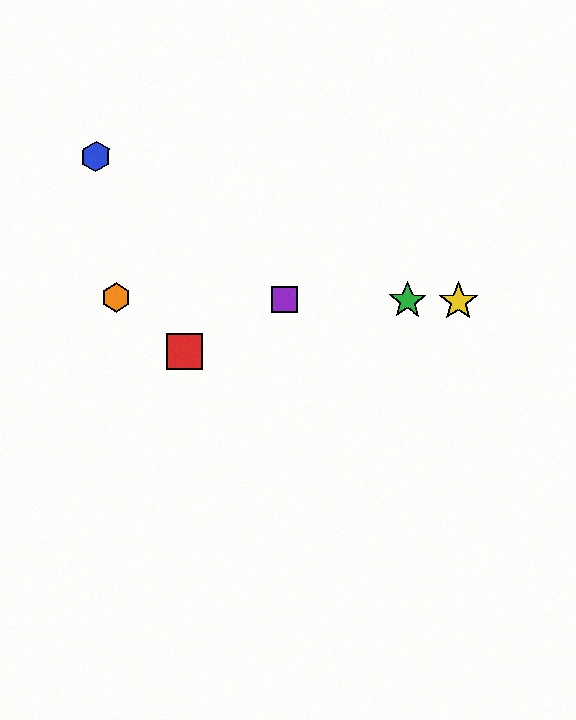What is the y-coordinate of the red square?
The red square is at y≈351.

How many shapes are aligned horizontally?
4 shapes (the green star, the yellow star, the purple square, the orange hexagon) are aligned horizontally.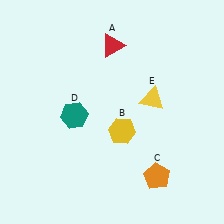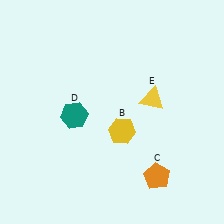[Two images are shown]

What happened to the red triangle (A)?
The red triangle (A) was removed in Image 2. It was in the top-right area of Image 1.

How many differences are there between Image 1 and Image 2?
There is 1 difference between the two images.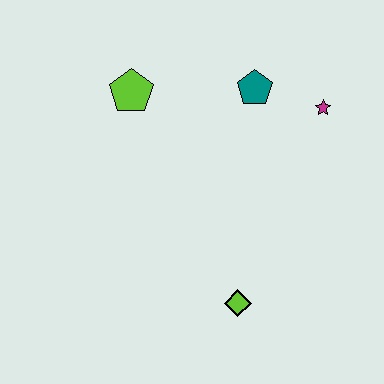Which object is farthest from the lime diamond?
The lime pentagon is farthest from the lime diamond.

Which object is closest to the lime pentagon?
The teal pentagon is closest to the lime pentagon.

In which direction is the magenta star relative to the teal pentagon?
The magenta star is to the right of the teal pentagon.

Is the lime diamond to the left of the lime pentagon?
No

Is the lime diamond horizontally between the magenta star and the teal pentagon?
No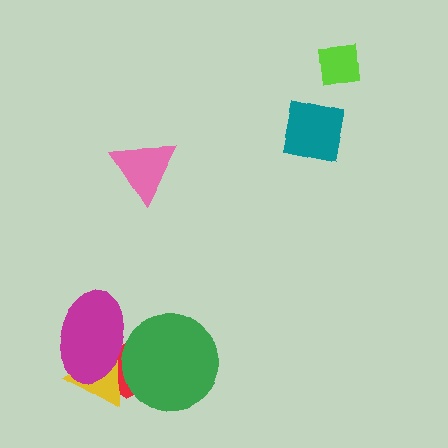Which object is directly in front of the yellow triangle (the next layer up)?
The magenta ellipse is directly in front of the yellow triangle.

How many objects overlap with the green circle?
3 objects overlap with the green circle.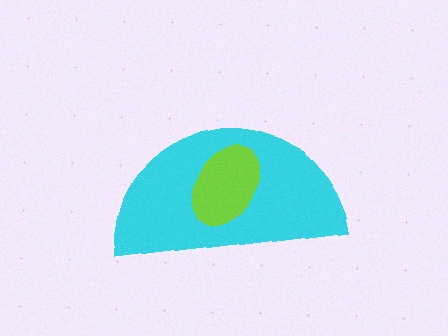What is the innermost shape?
The lime ellipse.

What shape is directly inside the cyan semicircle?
The lime ellipse.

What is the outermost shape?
The cyan semicircle.